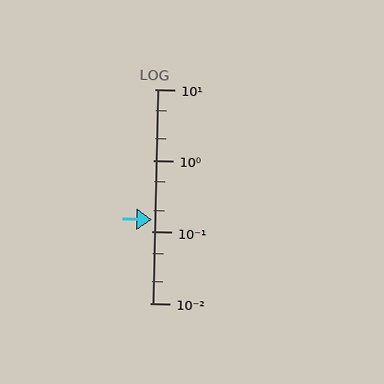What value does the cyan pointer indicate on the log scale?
The pointer indicates approximately 0.15.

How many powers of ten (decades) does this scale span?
The scale spans 3 decades, from 0.01 to 10.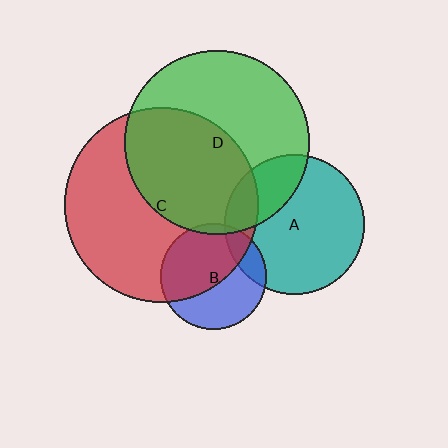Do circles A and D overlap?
Yes.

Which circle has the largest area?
Circle C (red).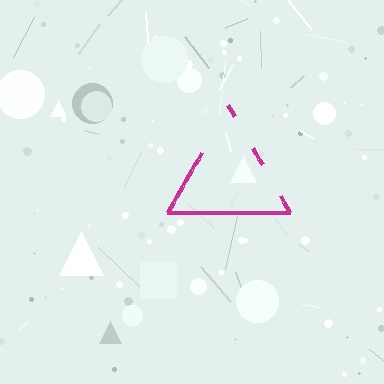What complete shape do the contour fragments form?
The contour fragments form a triangle.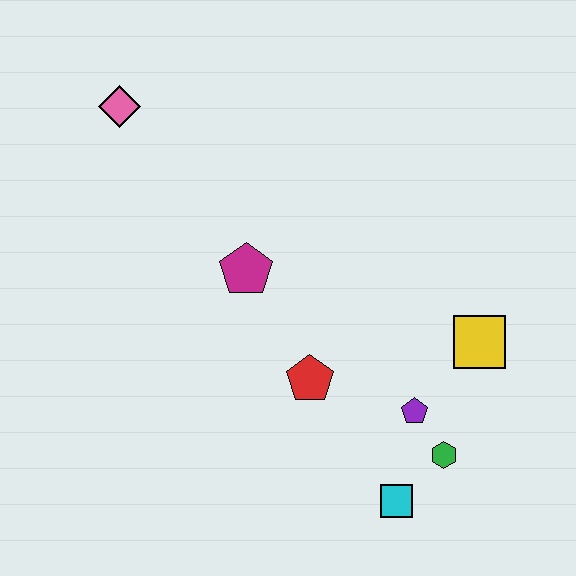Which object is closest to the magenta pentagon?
The red pentagon is closest to the magenta pentagon.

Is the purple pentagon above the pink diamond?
No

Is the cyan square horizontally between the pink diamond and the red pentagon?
No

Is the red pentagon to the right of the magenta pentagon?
Yes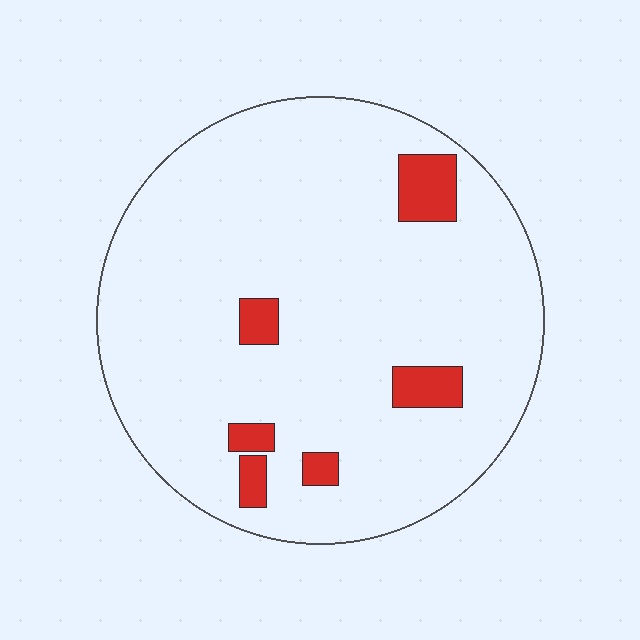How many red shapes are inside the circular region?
6.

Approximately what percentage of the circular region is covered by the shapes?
Approximately 10%.